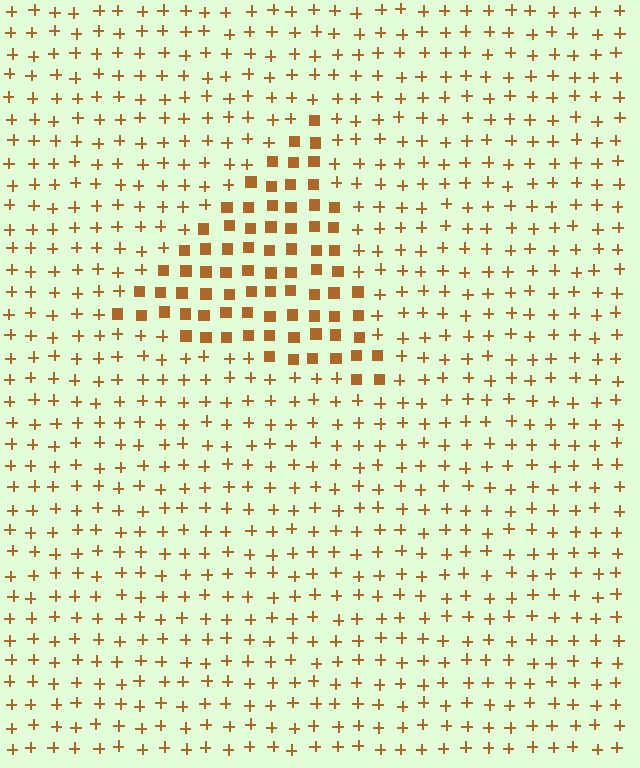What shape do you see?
I see a triangle.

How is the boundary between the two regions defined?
The boundary is defined by a change in element shape: squares inside vs. plus signs outside. All elements share the same color and spacing.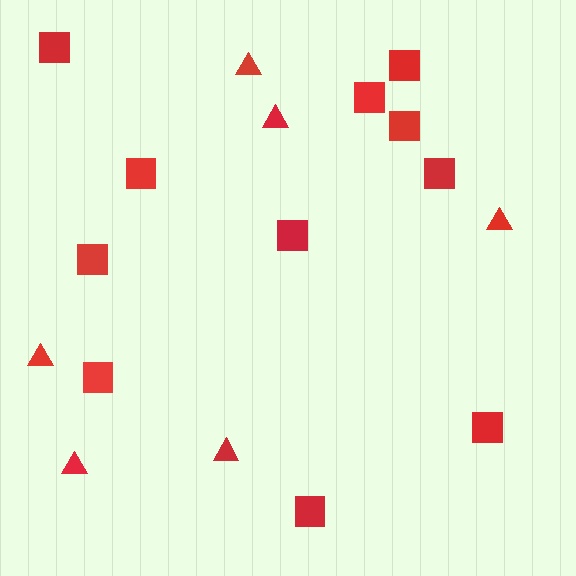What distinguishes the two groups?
There are 2 groups: one group of squares (11) and one group of triangles (6).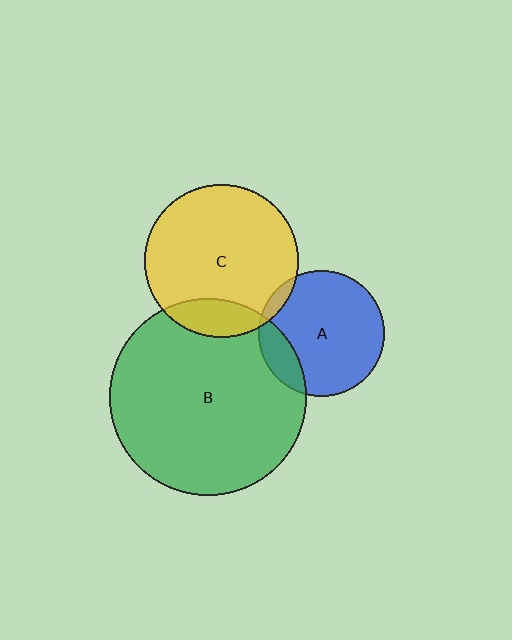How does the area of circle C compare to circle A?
Approximately 1.5 times.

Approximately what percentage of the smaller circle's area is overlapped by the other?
Approximately 5%.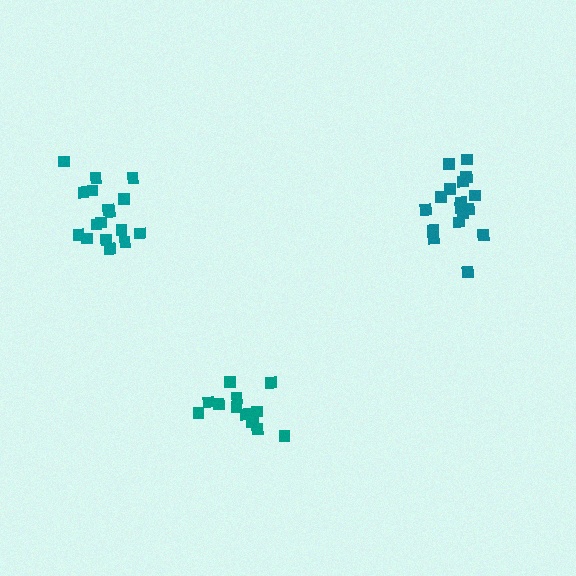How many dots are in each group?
Group 1: 17 dots, Group 2: 14 dots, Group 3: 17 dots (48 total).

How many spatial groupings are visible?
There are 3 spatial groupings.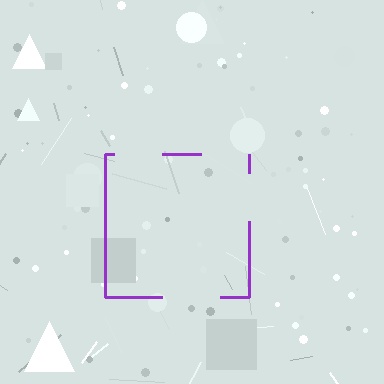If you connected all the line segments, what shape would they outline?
They would outline a square.